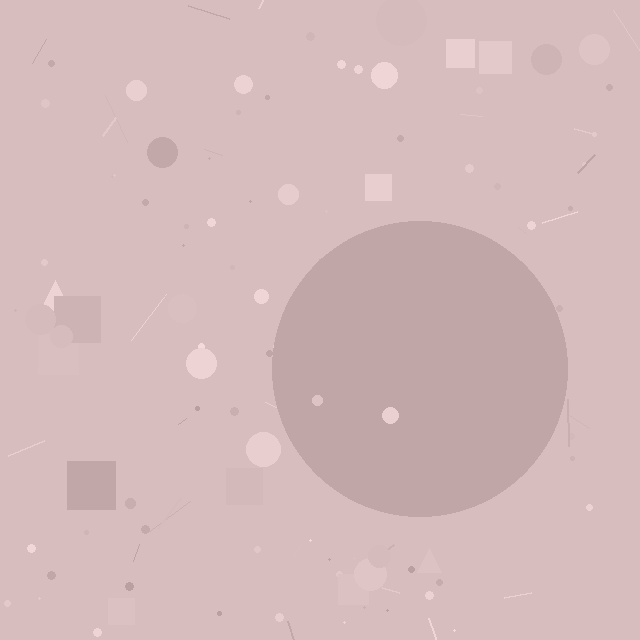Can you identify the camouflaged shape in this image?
The camouflaged shape is a circle.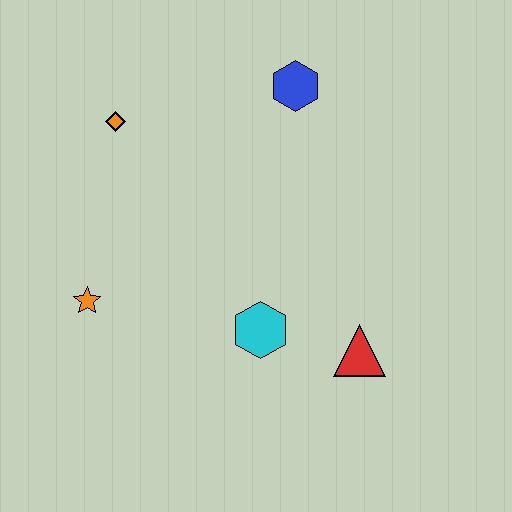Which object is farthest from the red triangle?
The orange diamond is farthest from the red triangle.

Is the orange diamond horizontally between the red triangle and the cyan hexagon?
No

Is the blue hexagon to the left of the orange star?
No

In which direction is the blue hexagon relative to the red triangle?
The blue hexagon is above the red triangle.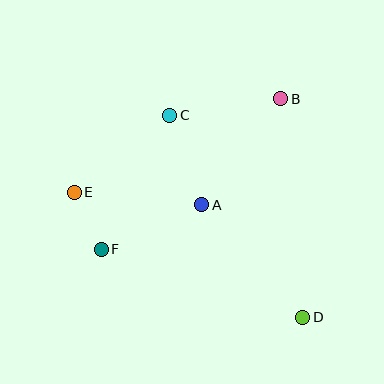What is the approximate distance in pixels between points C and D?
The distance between C and D is approximately 242 pixels.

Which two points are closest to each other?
Points E and F are closest to each other.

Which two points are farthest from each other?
Points D and E are farthest from each other.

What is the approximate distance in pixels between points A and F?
The distance between A and F is approximately 110 pixels.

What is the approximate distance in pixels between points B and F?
The distance between B and F is approximately 234 pixels.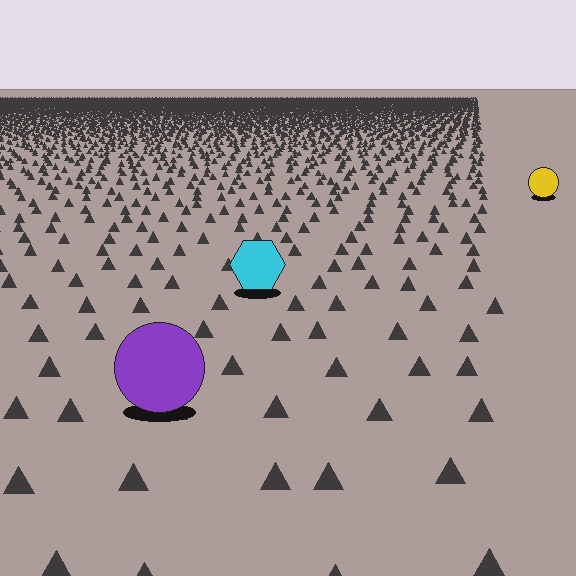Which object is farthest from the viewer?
The yellow circle is farthest from the viewer. It appears smaller and the ground texture around it is denser.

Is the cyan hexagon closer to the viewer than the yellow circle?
Yes. The cyan hexagon is closer — you can tell from the texture gradient: the ground texture is coarser near it.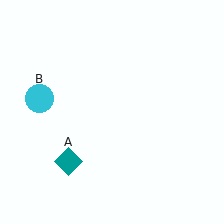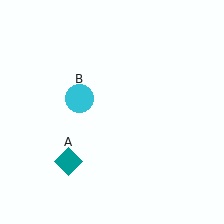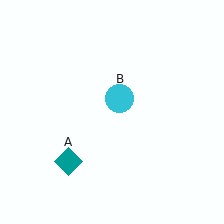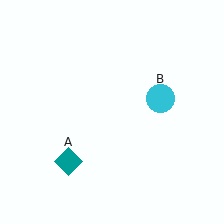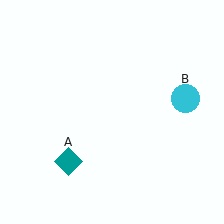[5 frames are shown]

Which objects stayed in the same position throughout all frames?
Teal diamond (object A) remained stationary.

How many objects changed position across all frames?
1 object changed position: cyan circle (object B).